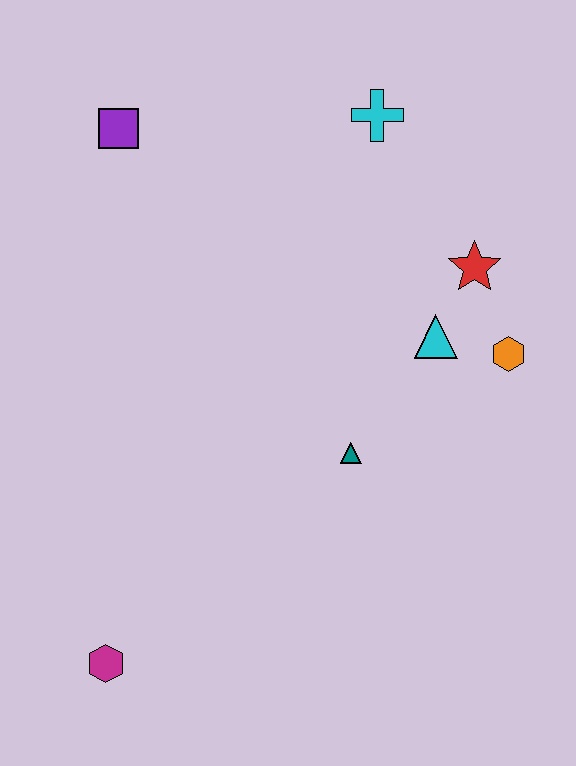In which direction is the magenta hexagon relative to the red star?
The magenta hexagon is below the red star.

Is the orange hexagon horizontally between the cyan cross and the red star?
No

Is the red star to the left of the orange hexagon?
Yes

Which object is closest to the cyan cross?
The red star is closest to the cyan cross.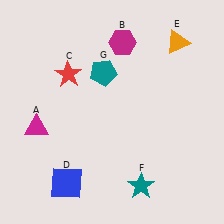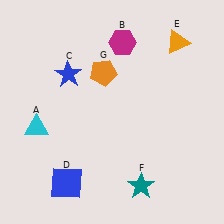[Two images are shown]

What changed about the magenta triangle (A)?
In Image 1, A is magenta. In Image 2, it changed to cyan.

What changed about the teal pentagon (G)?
In Image 1, G is teal. In Image 2, it changed to orange.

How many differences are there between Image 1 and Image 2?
There are 3 differences between the two images.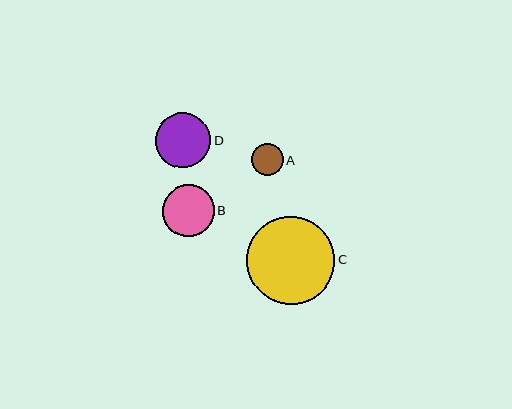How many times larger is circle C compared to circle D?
Circle C is approximately 1.6 times the size of circle D.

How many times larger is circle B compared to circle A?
Circle B is approximately 1.6 times the size of circle A.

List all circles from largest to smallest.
From largest to smallest: C, D, B, A.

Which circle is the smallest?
Circle A is the smallest with a size of approximately 32 pixels.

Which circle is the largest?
Circle C is the largest with a size of approximately 88 pixels.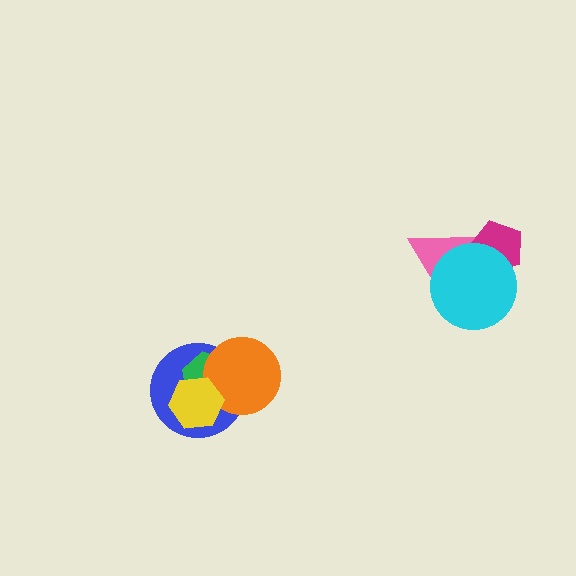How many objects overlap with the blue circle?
3 objects overlap with the blue circle.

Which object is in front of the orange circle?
The yellow hexagon is in front of the orange circle.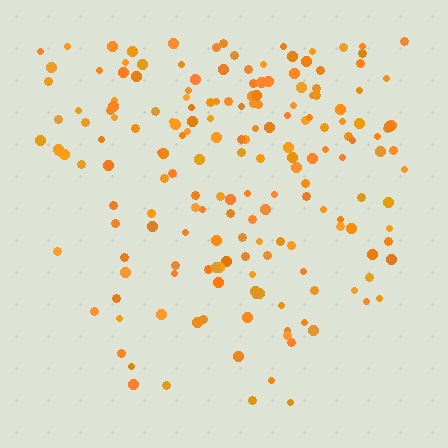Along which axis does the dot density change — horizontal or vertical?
Vertical.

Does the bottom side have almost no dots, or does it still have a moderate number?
Still a moderate number, just noticeably fewer than the top.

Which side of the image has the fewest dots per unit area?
The bottom.